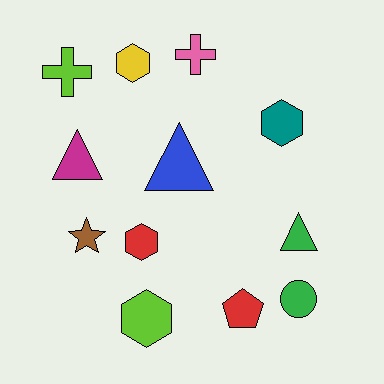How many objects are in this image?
There are 12 objects.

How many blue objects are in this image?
There is 1 blue object.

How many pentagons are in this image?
There is 1 pentagon.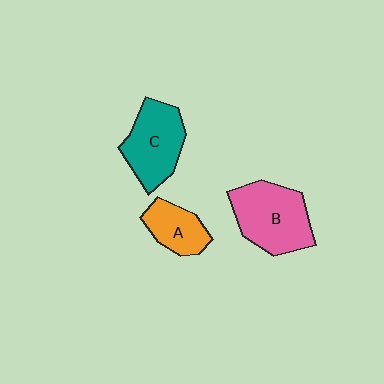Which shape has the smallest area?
Shape A (orange).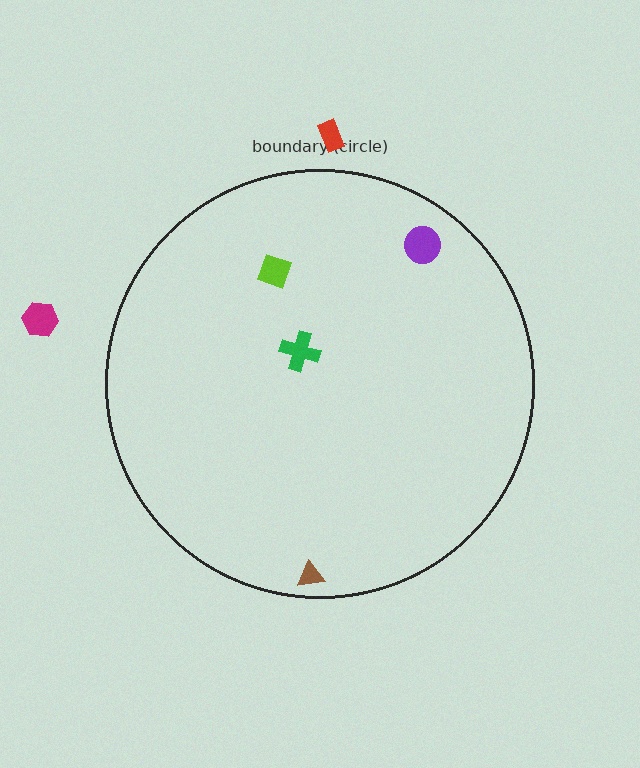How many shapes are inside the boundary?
4 inside, 2 outside.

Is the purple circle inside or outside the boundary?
Inside.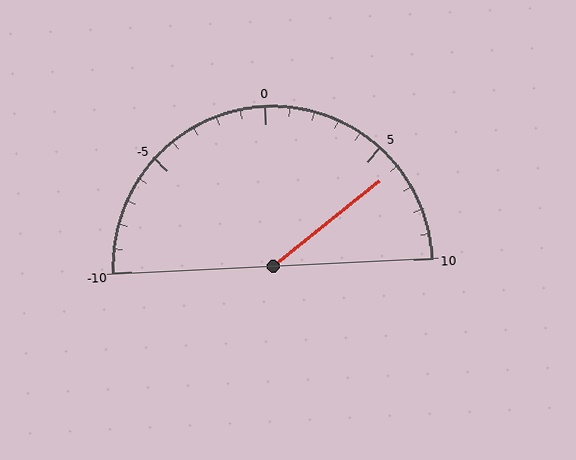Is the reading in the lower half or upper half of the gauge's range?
The reading is in the upper half of the range (-10 to 10).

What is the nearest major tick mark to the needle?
The nearest major tick mark is 5.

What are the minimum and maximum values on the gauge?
The gauge ranges from -10 to 10.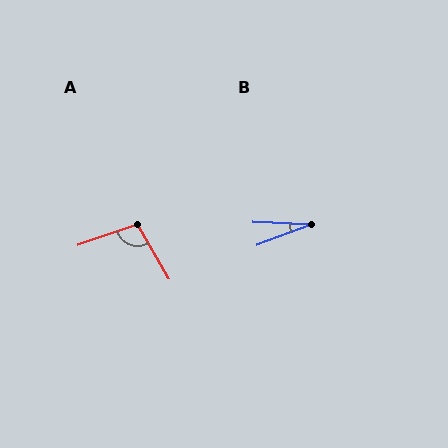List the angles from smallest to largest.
B (24°), A (101°).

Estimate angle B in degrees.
Approximately 24 degrees.